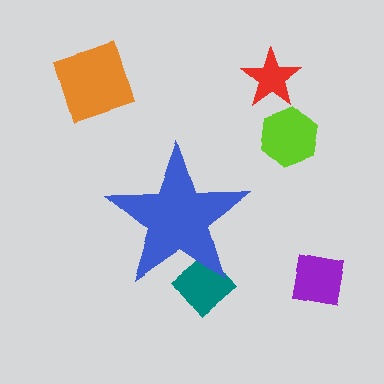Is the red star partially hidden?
No, the red star is fully visible.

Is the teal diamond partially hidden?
Yes, the teal diamond is partially hidden behind the blue star.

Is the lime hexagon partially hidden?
No, the lime hexagon is fully visible.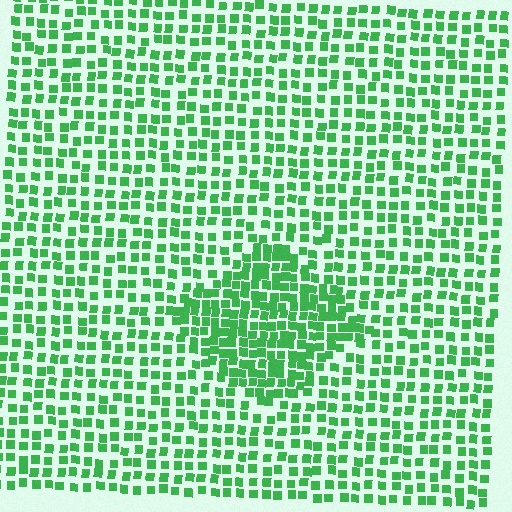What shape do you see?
I see a diamond.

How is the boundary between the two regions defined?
The boundary is defined by a change in element density (approximately 1.8x ratio). All elements are the same color, size, and shape.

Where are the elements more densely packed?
The elements are more densely packed inside the diamond boundary.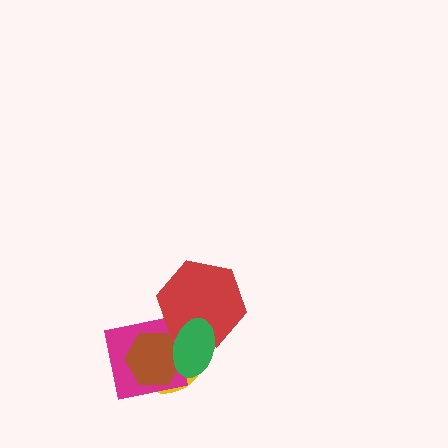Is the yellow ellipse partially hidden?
Yes, it is partially covered by another shape.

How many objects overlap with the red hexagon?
3 objects overlap with the red hexagon.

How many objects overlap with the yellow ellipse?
4 objects overlap with the yellow ellipse.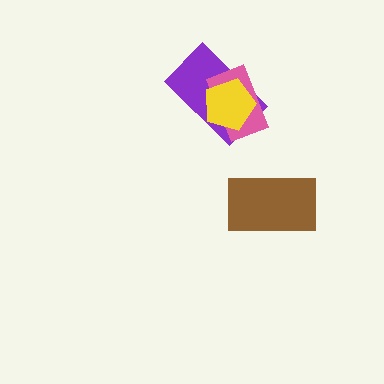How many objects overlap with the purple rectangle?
2 objects overlap with the purple rectangle.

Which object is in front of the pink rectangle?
The yellow pentagon is in front of the pink rectangle.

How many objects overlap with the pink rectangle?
2 objects overlap with the pink rectangle.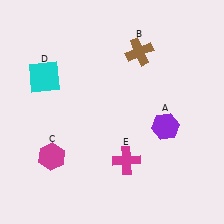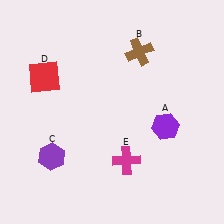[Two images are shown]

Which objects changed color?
C changed from magenta to purple. D changed from cyan to red.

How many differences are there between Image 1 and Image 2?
There are 2 differences between the two images.